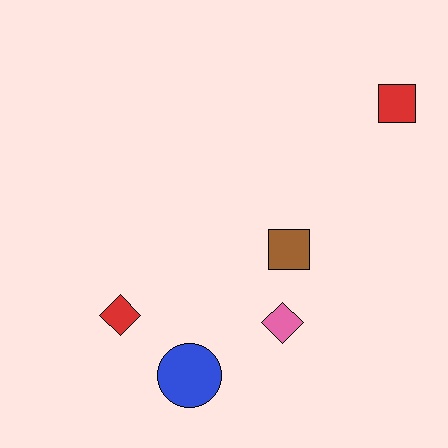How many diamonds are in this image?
There are 2 diamonds.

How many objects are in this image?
There are 5 objects.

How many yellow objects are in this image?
There are no yellow objects.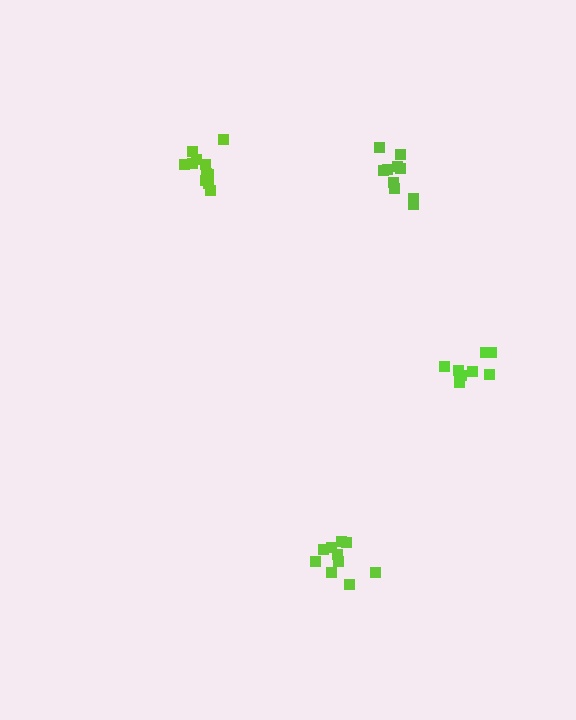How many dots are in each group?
Group 1: 11 dots, Group 2: 10 dots, Group 3: 10 dots, Group 4: 10 dots (41 total).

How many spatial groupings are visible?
There are 4 spatial groupings.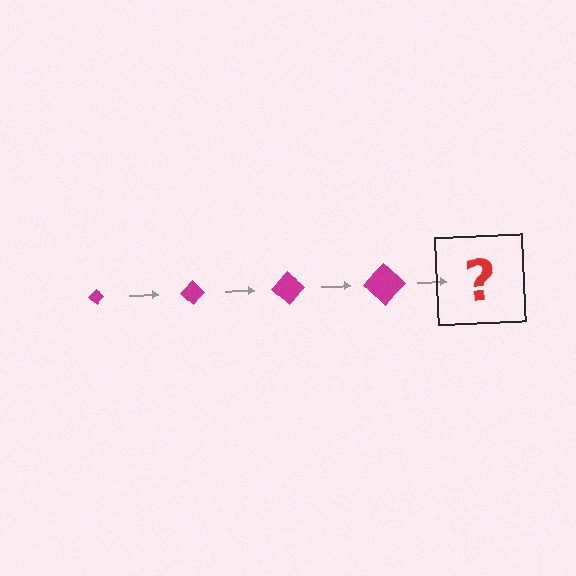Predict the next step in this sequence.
The next step is a magenta diamond, larger than the previous one.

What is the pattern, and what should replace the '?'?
The pattern is that the diamond gets progressively larger each step. The '?' should be a magenta diamond, larger than the previous one.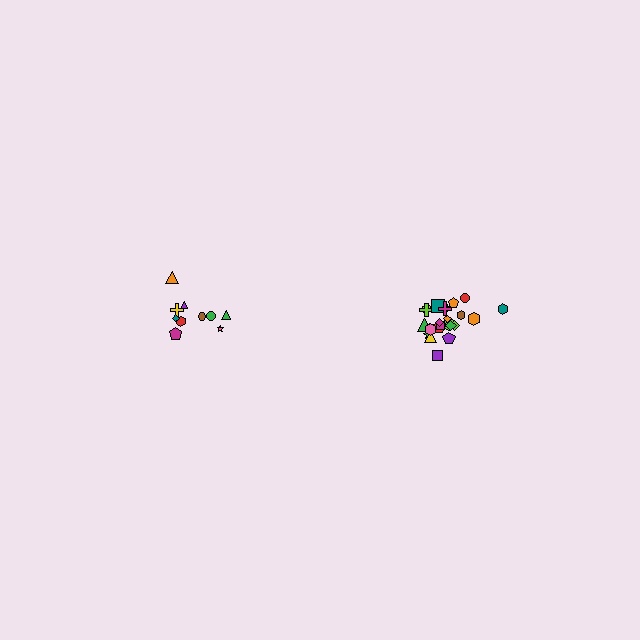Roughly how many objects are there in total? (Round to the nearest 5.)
Roughly 35 objects in total.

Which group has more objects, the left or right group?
The right group.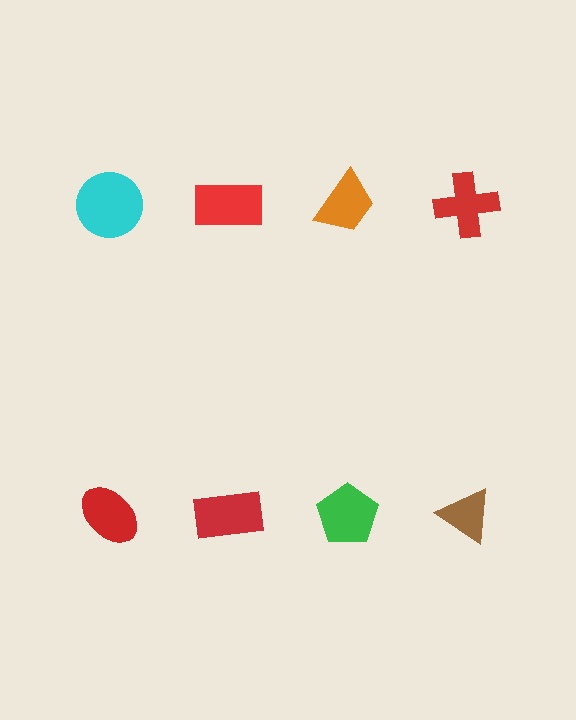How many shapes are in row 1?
4 shapes.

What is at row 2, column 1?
A red ellipse.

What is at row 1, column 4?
A red cross.